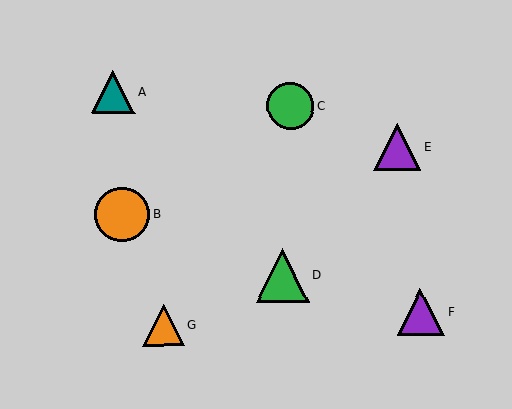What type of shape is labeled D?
Shape D is a green triangle.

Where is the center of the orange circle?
The center of the orange circle is at (122, 214).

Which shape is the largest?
The orange circle (labeled B) is the largest.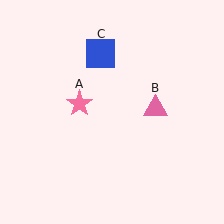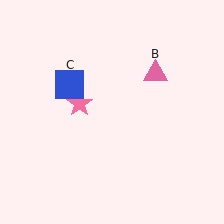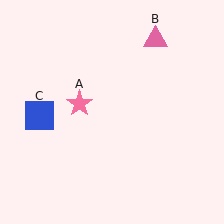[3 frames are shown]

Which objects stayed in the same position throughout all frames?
Pink star (object A) remained stationary.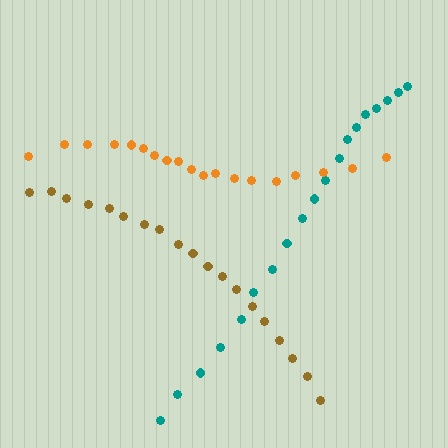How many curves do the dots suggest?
There are 3 distinct paths.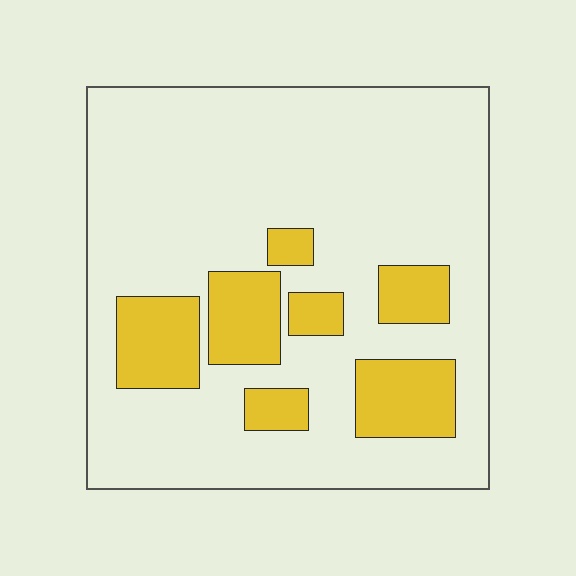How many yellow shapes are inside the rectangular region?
7.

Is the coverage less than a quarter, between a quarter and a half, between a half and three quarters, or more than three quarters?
Less than a quarter.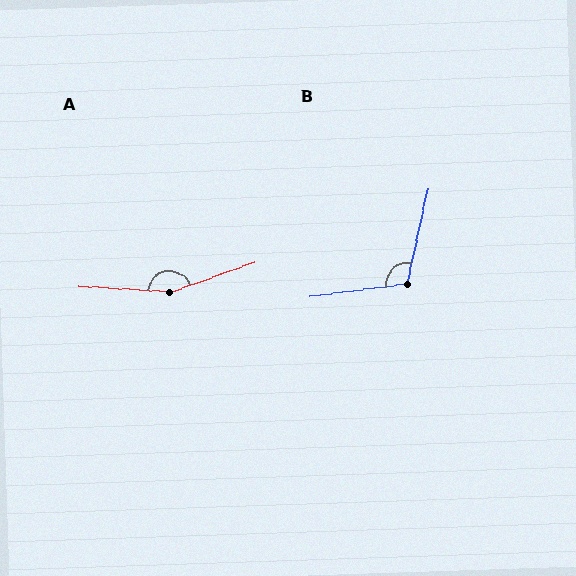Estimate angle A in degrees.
Approximately 156 degrees.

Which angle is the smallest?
B, at approximately 110 degrees.